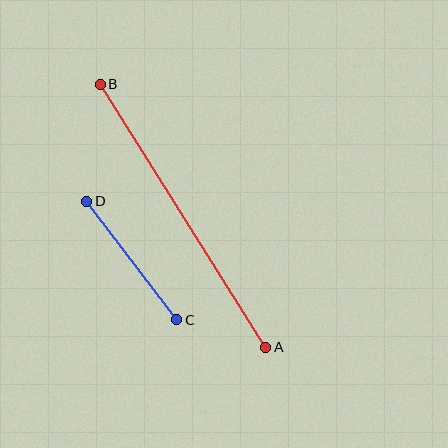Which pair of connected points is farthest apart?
Points A and B are farthest apart.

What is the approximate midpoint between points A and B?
The midpoint is at approximately (183, 216) pixels.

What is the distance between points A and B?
The distance is approximately 311 pixels.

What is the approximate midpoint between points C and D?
The midpoint is at approximately (132, 260) pixels.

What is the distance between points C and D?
The distance is approximately 148 pixels.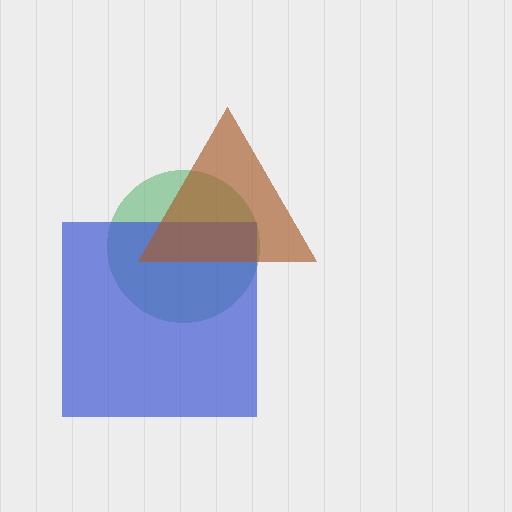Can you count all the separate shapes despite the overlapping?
Yes, there are 3 separate shapes.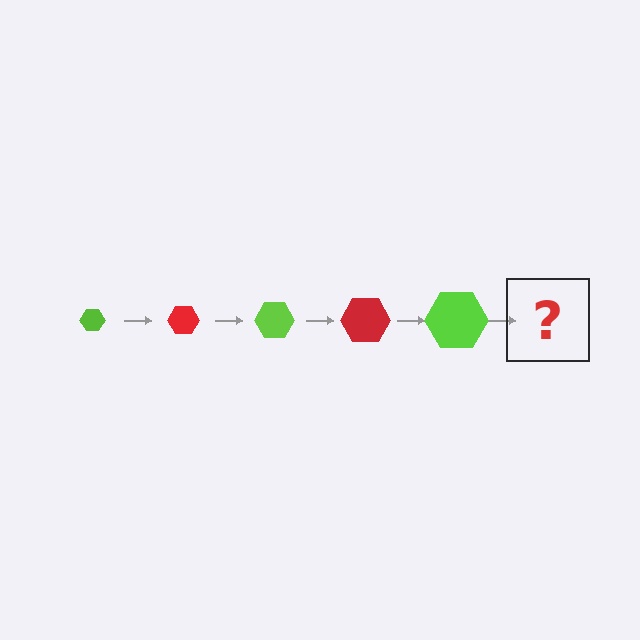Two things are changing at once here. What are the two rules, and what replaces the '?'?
The two rules are that the hexagon grows larger each step and the color cycles through lime and red. The '?' should be a red hexagon, larger than the previous one.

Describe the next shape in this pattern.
It should be a red hexagon, larger than the previous one.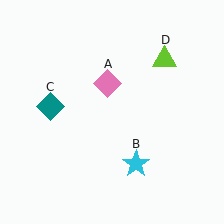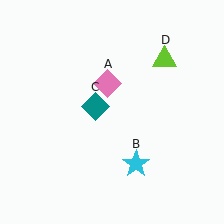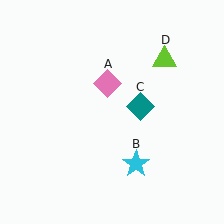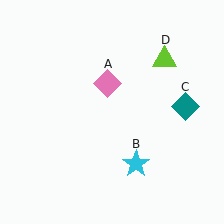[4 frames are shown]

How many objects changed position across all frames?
1 object changed position: teal diamond (object C).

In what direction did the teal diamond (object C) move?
The teal diamond (object C) moved right.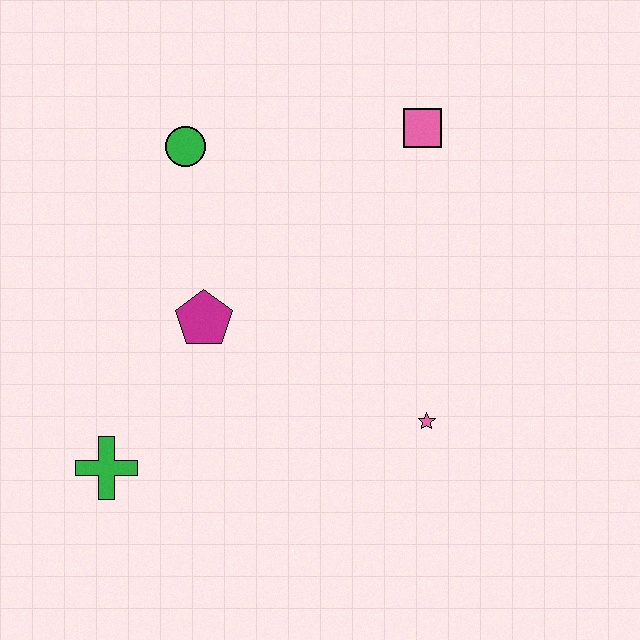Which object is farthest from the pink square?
The green cross is farthest from the pink square.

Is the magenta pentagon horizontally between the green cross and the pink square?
Yes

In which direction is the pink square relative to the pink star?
The pink square is above the pink star.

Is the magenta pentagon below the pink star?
No